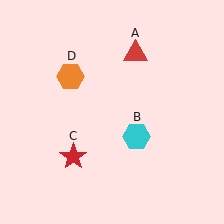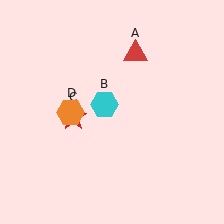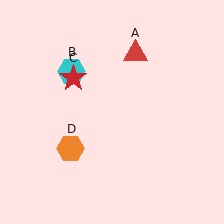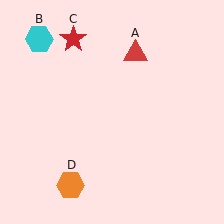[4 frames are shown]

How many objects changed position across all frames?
3 objects changed position: cyan hexagon (object B), red star (object C), orange hexagon (object D).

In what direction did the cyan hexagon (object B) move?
The cyan hexagon (object B) moved up and to the left.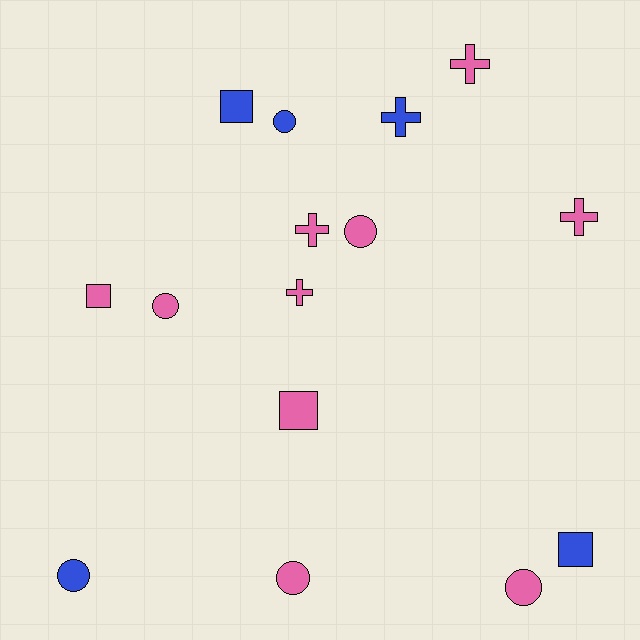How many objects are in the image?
There are 15 objects.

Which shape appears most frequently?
Circle, with 6 objects.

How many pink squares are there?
There are 2 pink squares.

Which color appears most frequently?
Pink, with 10 objects.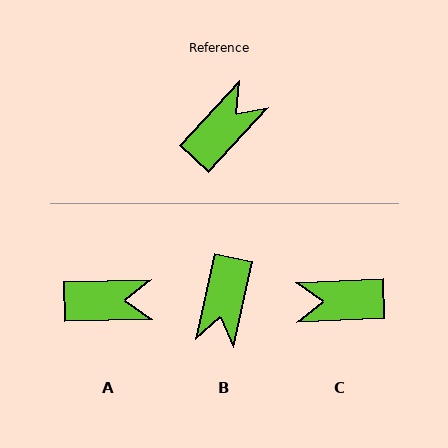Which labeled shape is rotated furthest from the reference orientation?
B, about 150 degrees away.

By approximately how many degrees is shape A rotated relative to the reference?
Approximately 46 degrees clockwise.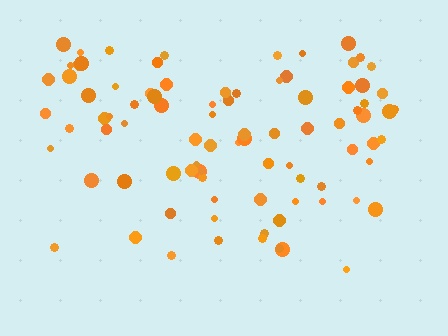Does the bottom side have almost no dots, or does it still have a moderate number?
Still a moderate number, just noticeably fewer than the top.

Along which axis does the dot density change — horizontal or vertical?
Vertical.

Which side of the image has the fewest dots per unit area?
The bottom.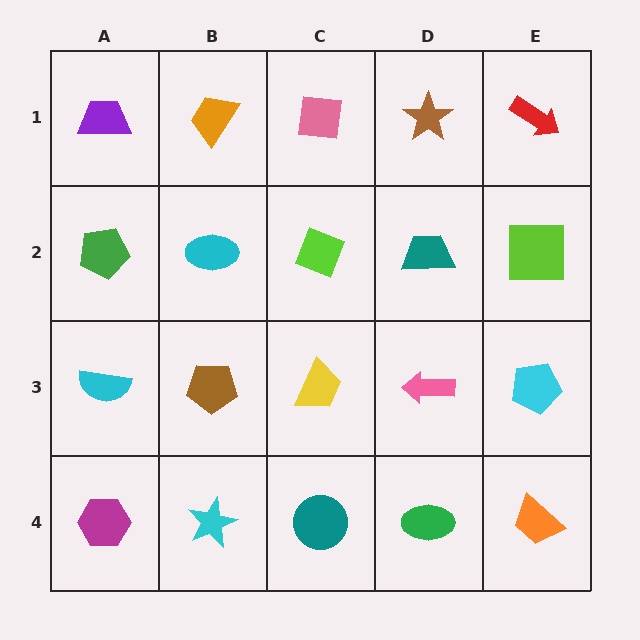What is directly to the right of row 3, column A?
A brown pentagon.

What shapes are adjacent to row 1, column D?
A teal trapezoid (row 2, column D), a pink square (row 1, column C), a red arrow (row 1, column E).